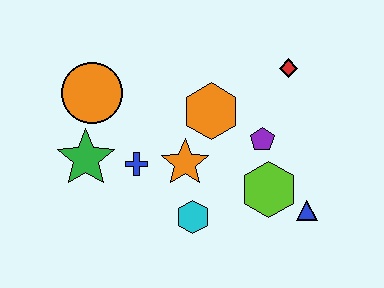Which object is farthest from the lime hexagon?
The orange circle is farthest from the lime hexagon.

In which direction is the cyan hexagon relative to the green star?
The cyan hexagon is to the right of the green star.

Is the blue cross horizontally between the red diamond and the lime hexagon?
No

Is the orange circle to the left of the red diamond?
Yes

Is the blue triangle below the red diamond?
Yes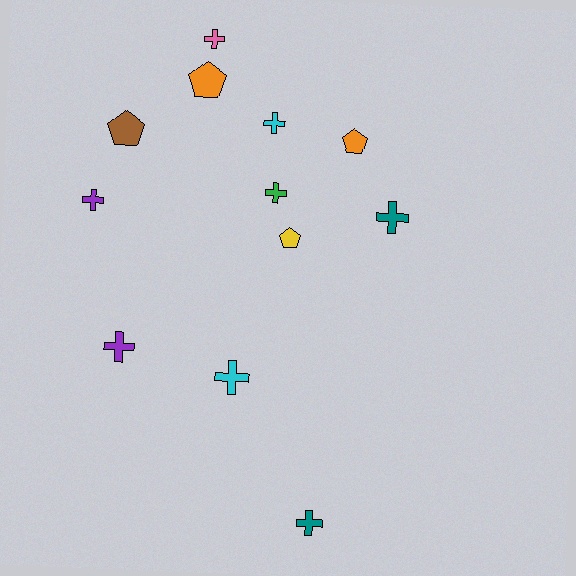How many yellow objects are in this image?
There is 1 yellow object.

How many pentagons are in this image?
There are 4 pentagons.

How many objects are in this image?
There are 12 objects.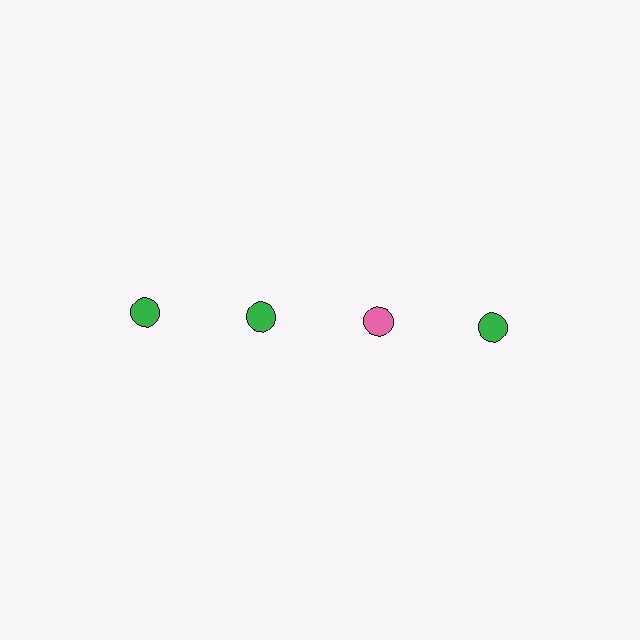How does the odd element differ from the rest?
It has a different color: pink instead of green.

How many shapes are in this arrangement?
There are 4 shapes arranged in a grid pattern.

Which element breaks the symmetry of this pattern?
The pink circle in the top row, center column breaks the symmetry. All other shapes are green circles.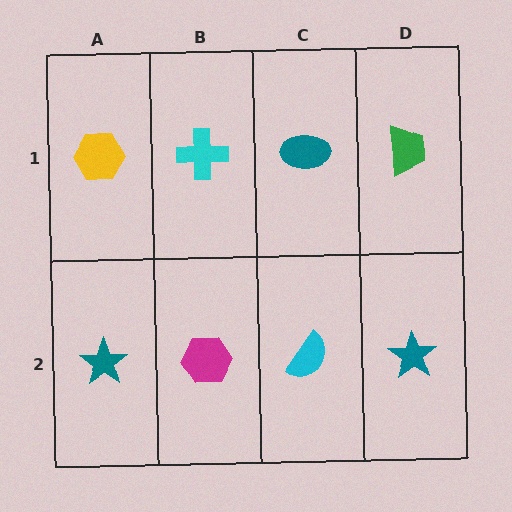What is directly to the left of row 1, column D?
A teal ellipse.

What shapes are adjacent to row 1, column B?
A magenta hexagon (row 2, column B), a yellow hexagon (row 1, column A), a teal ellipse (row 1, column C).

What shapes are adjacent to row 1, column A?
A teal star (row 2, column A), a cyan cross (row 1, column B).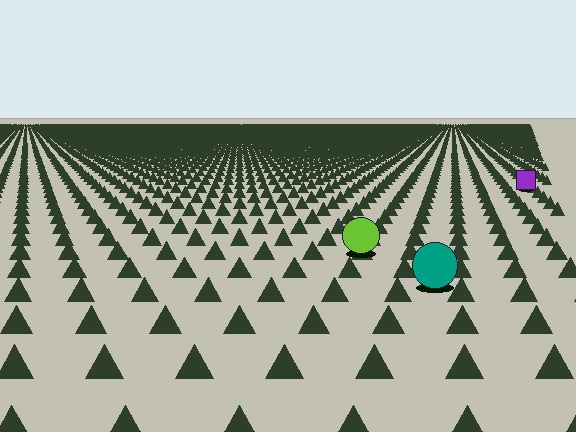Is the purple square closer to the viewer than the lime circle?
No. The lime circle is closer — you can tell from the texture gradient: the ground texture is coarser near it.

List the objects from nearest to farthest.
From nearest to farthest: the teal circle, the lime circle, the purple square.